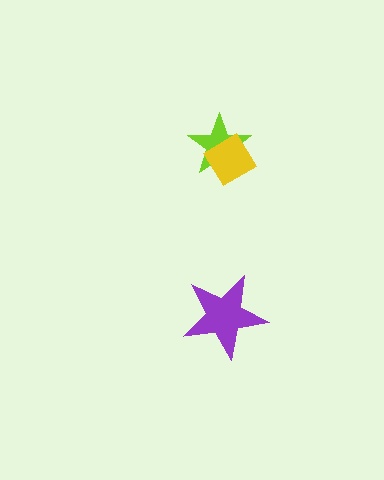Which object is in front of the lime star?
The yellow diamond is in front of the lime star.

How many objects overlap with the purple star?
0 objects overlap with the purple star.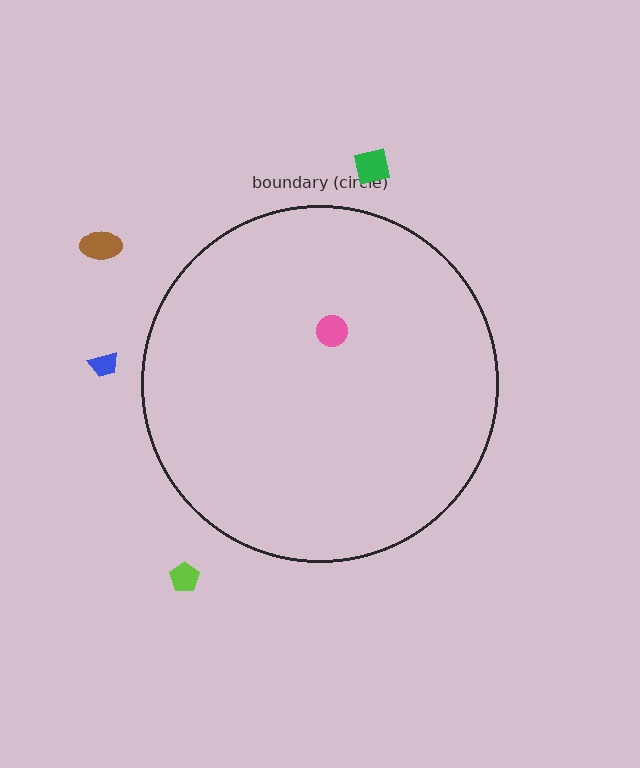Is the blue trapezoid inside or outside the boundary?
Outside.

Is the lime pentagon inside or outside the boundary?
Outside.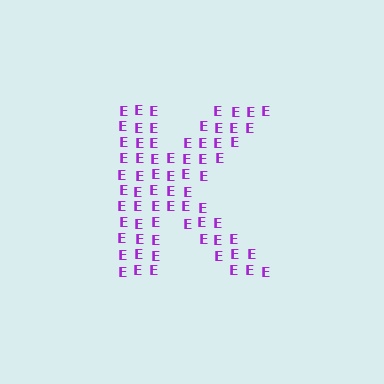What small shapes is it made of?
It is made of small letter E's.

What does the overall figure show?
The overall figure shows the letter K.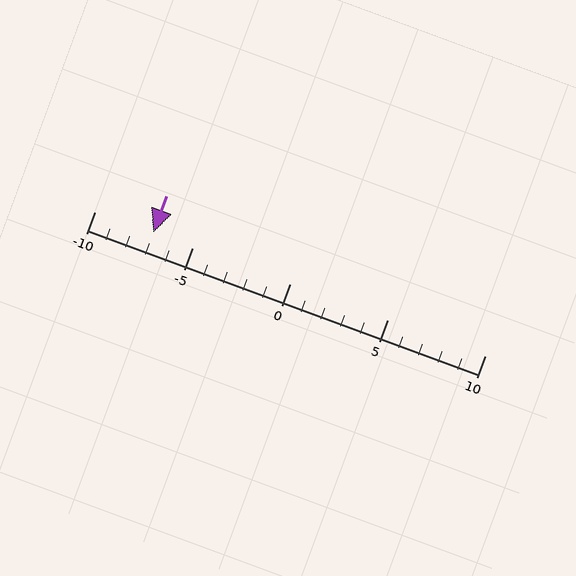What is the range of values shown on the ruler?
The ruler shows values from -10 to 10.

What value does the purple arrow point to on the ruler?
The purple arrow points to approximately -7.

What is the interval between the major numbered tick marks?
The major tick marks are spaced 5 units apart.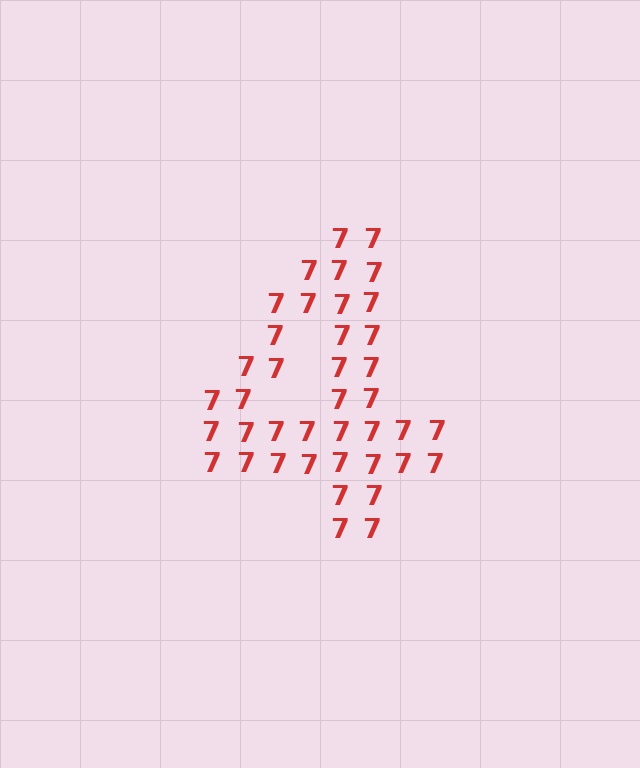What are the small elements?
The small elements are digit 7's.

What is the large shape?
The large shape is the digit 4.